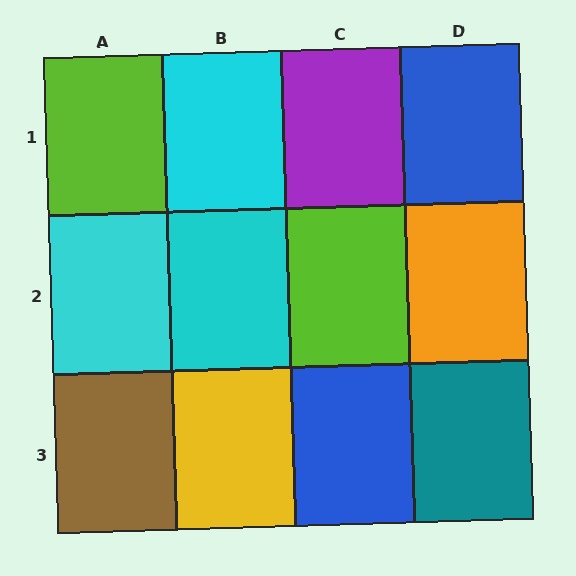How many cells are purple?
1 cell is purple.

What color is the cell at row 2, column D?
Orange.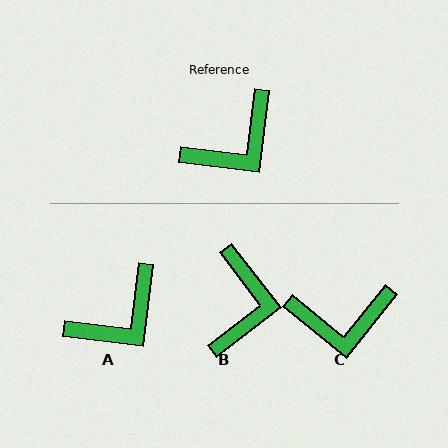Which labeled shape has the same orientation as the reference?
A.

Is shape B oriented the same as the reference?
No, it is off by about 45 degrees.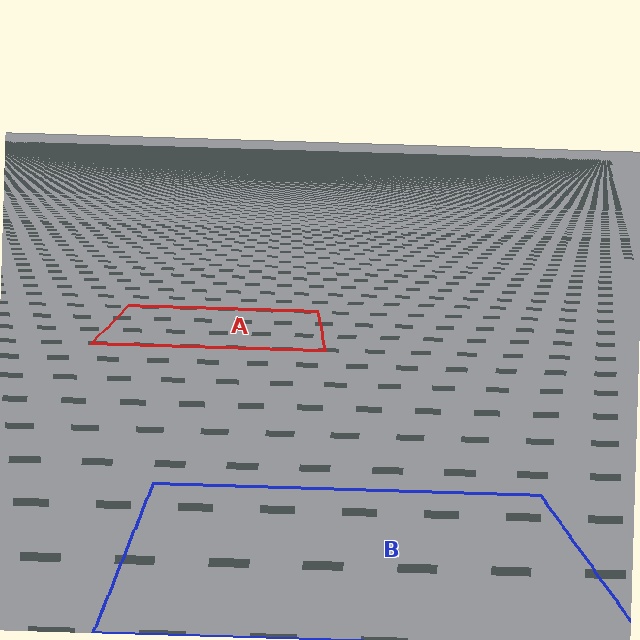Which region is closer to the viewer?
Region B is closer. The texture elements there are larger and more spread out.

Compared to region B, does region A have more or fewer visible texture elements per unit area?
Region A has more texture elements per unit area — they are packed more densely because it is farther away.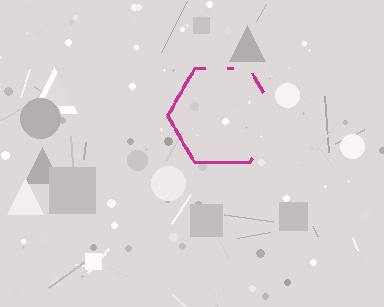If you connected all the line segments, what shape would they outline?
They would outline a hexagon.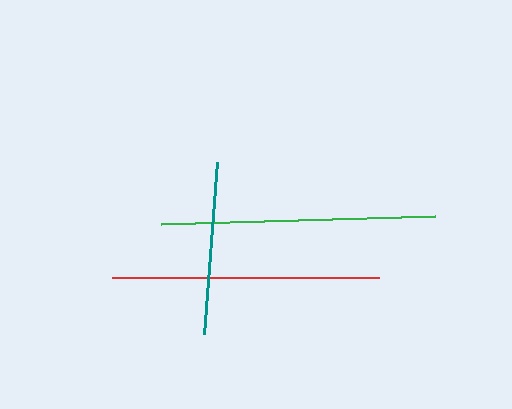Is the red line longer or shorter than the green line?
The green line is longer than the red line.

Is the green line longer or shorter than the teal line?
The green line is longer than the teal line.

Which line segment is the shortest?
The teal line is the shortest at approximately 172 pixels.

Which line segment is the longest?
The green line is the longest at approximately 274 pixels.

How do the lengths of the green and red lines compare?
The green and red lines are approximately the same length.